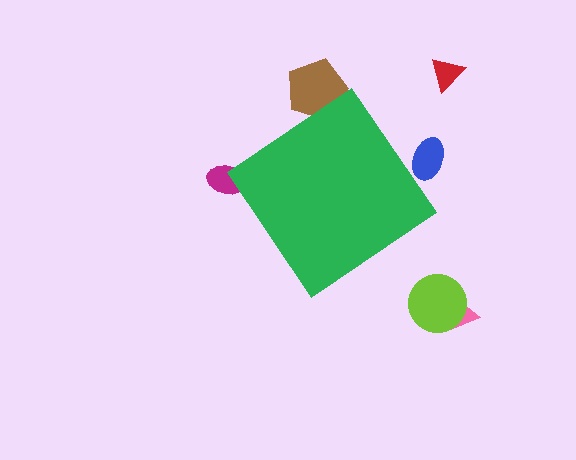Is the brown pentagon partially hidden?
Yes, the brown pentagon is partially hidden behind the green diamond.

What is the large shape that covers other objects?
A green diamond.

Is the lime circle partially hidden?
No, the lime circle is fully visible.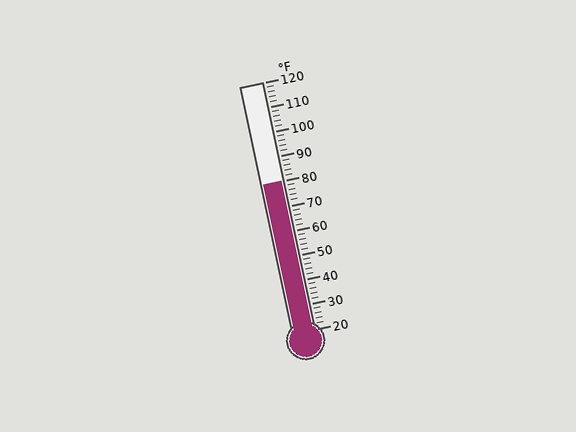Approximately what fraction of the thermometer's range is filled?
The thermometer is filled to approximately 60% of its range.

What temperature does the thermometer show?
The thermometer shows approximately 80°F.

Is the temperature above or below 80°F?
The temperature is at 80°F.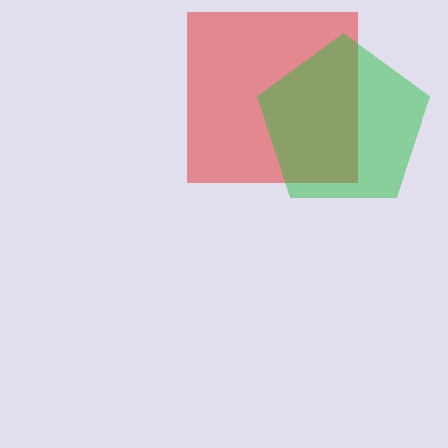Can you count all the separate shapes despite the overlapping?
Yes, there are 2 separate shapes.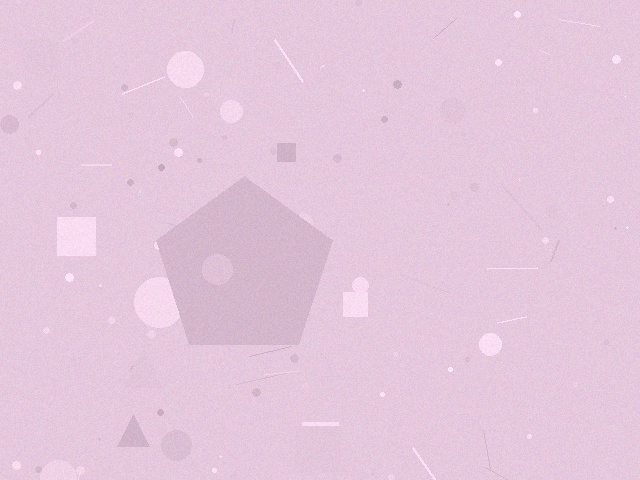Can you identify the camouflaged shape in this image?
The camouflaged shape is a pentagon.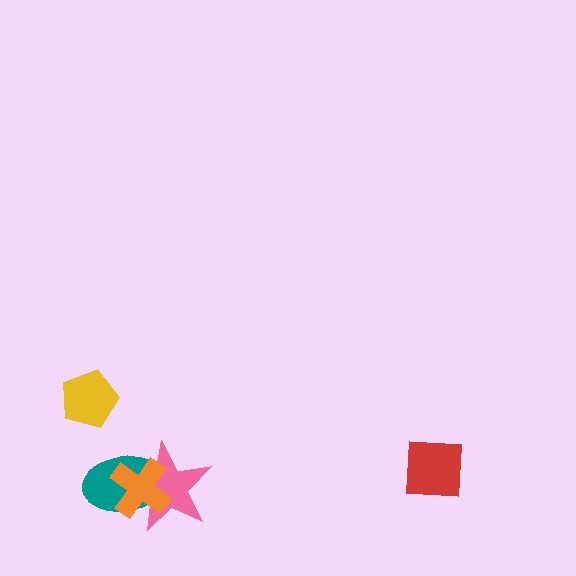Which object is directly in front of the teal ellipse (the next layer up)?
The pink star is directly in front of the teal ellipse.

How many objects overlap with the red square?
0 objects overlap with the red square.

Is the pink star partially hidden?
Yes, it is partially covered by another shape.